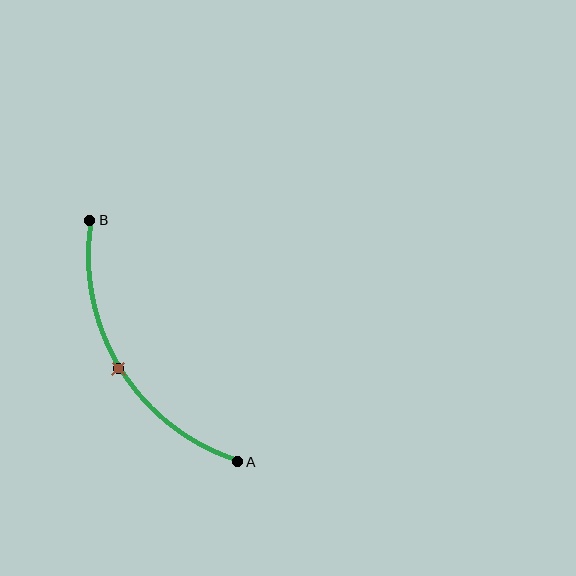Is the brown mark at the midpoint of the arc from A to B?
Yes. The brown mark lies on the arc at equal arc-length from both A and B — it is the arc midpoint.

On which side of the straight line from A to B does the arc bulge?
The arc bulges to the left of the straight line connecting A and B.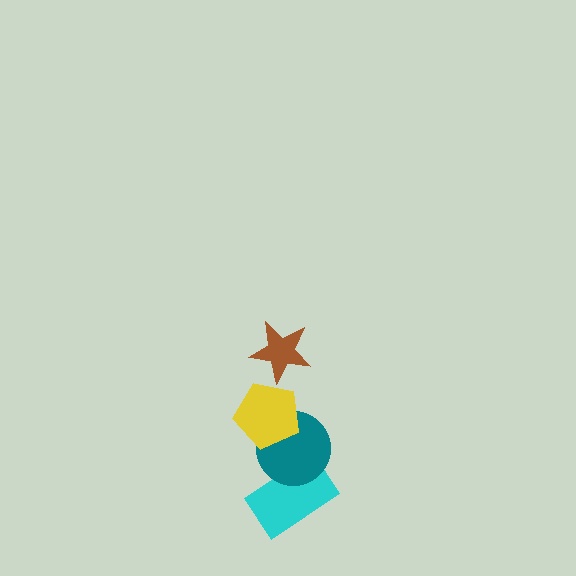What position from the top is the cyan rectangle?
The cyan rectangle is 4th from the top.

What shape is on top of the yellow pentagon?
The brown star is on top of the yellow pentagon.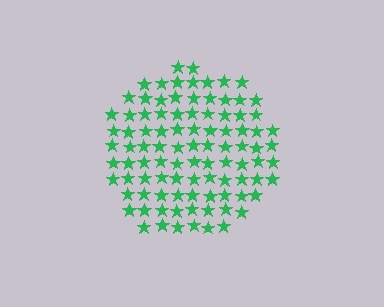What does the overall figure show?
The overall figure shows a circle.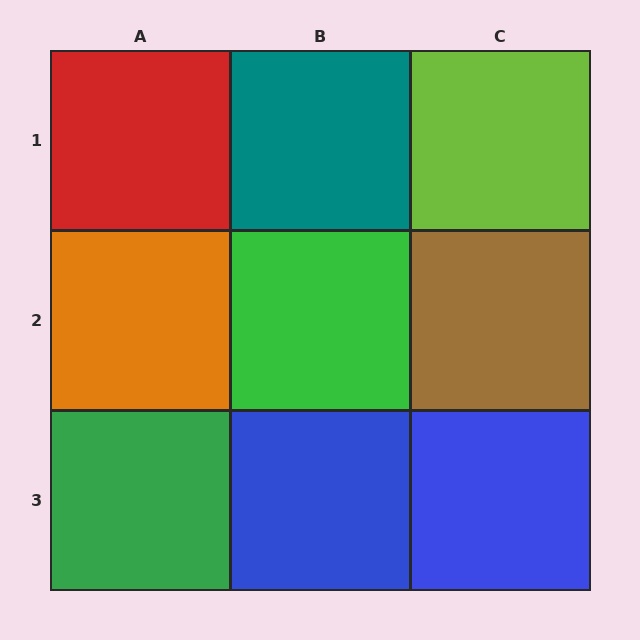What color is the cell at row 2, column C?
Brown.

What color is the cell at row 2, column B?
Green.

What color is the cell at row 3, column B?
Blue.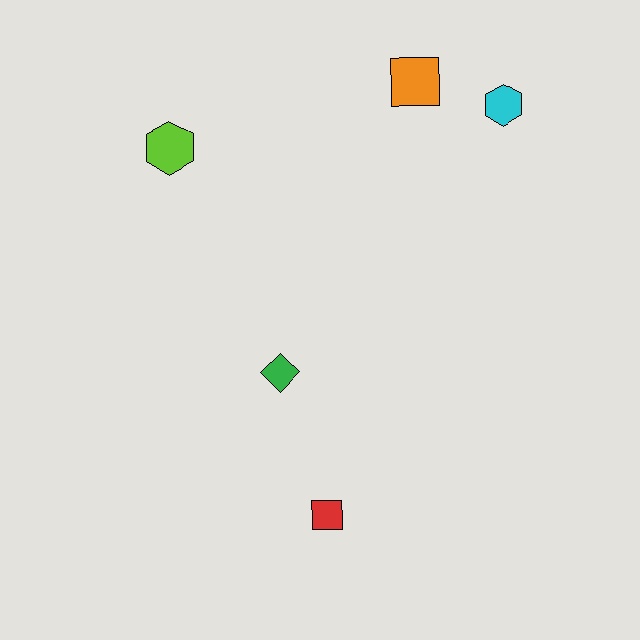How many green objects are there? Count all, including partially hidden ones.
There is 1 green object.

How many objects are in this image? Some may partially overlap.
There are 5 objects.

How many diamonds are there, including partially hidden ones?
There is 1 diamond.